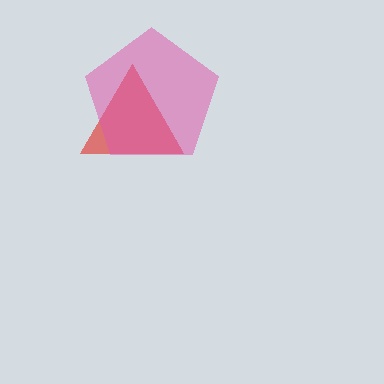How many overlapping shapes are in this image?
There are 2 overlapping shapes in the image.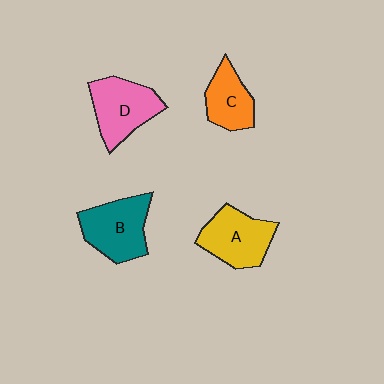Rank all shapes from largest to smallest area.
From largest to smallest: B (teal), D (pink), A (yellow), C (orange).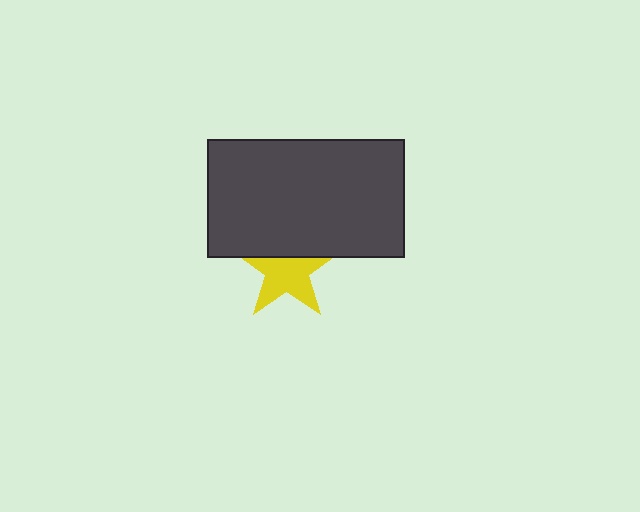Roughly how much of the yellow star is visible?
Most of it is visible (roughly 69%).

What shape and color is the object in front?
The object in front is a dark gray rectangle.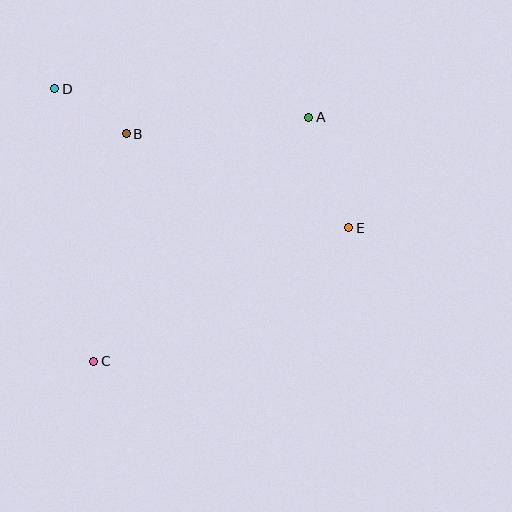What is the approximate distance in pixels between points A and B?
The distance between A and B is approximately 183 pixels.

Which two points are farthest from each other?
Points A and C are farthest from each other.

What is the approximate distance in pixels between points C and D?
The distance between C and D is approximately 276 pixels.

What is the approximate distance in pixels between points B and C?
The distance between B and C is approximately 230 pixels.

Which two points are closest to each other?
Points B and D are closest to each other.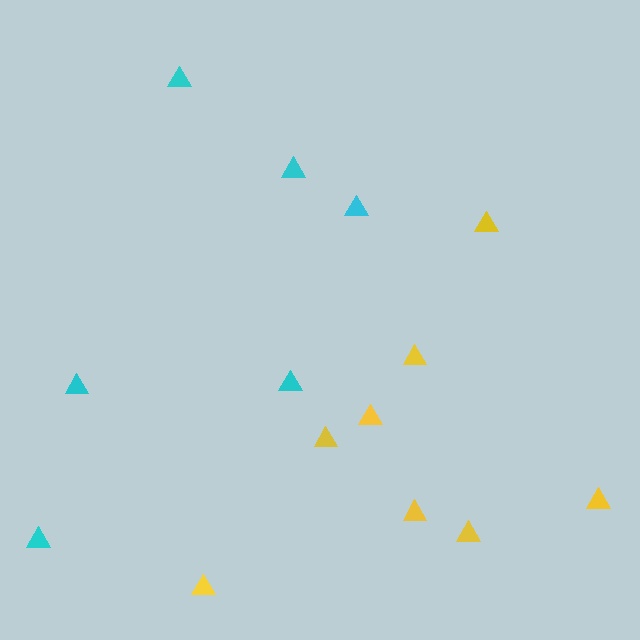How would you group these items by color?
There are 2 groups: one group of cyan triangles (6) and one group of yellow triangles (8).